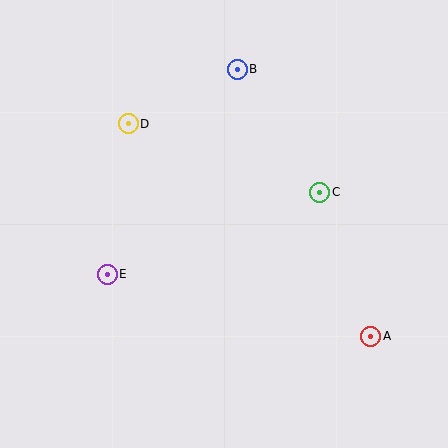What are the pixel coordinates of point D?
Point D is at (128, 124).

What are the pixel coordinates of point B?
Point B is at (237, 69).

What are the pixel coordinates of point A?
Point A is at (371, 336).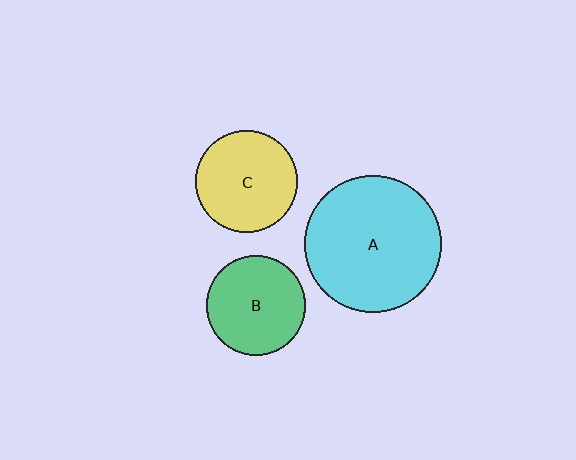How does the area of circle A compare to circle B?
Approximately 1.9 times.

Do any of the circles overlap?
No, none of the circles overlap.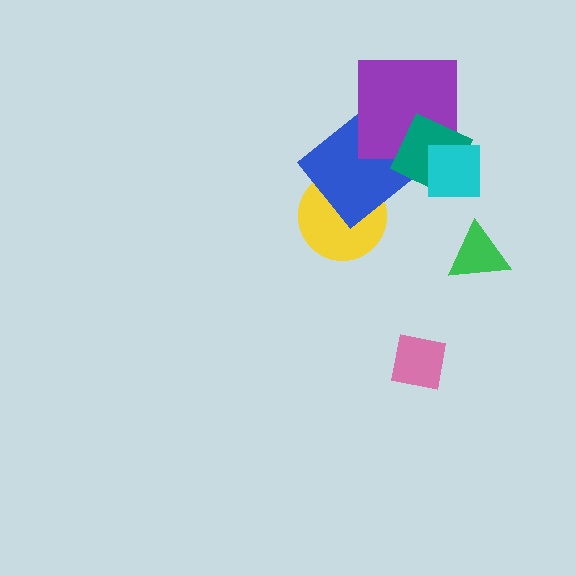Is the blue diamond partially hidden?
Yes, it is partially covered by another shape.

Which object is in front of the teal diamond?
The cyan square is in front of the teal diamond.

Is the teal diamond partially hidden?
Yes, it is partially covered by another shape.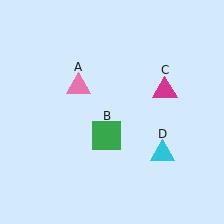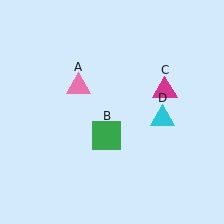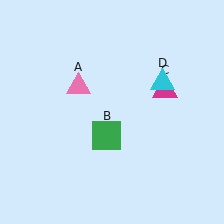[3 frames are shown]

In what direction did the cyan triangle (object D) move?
The cyan triangle (object D) moved up.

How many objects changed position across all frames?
1 object changed position: cyan triangle (object D).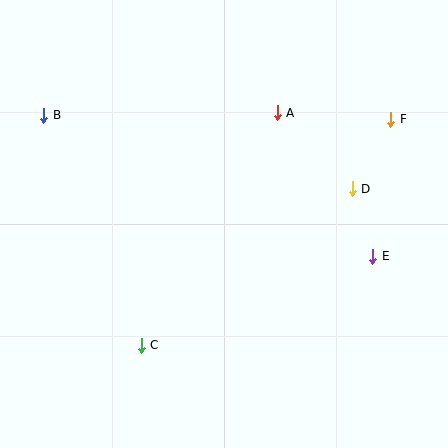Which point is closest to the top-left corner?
Point B is closest to the top-left corner.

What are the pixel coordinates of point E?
Point E is at (373, 256).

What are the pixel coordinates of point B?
Point B is at (44, 115).